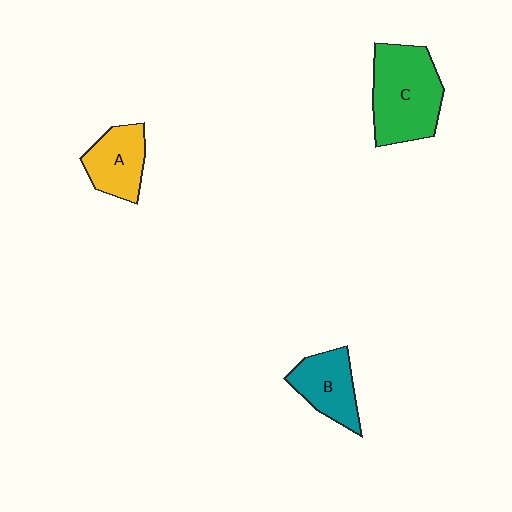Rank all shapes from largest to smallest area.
From largest to smallest: C (green), B (teal), A (yellow).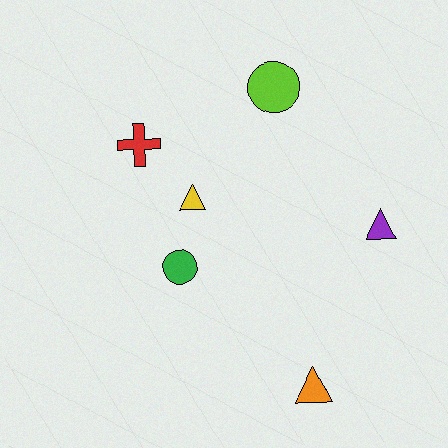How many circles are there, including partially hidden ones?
There are 2 circles.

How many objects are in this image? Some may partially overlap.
There are 6 objects.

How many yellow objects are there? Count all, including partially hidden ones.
There is 1 yellow object.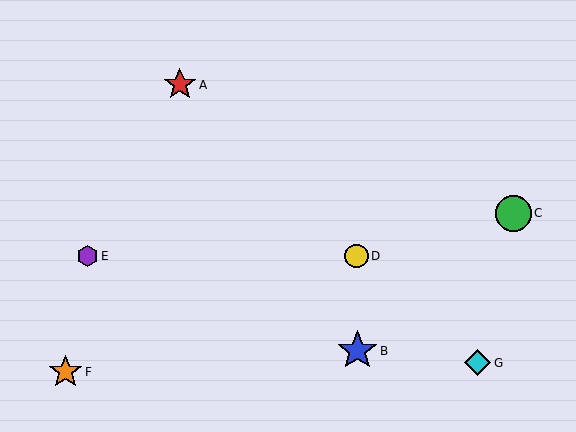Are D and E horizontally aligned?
Yes, both are at y≈256.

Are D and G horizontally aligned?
No, D is at y≈256 and G is at y≈363.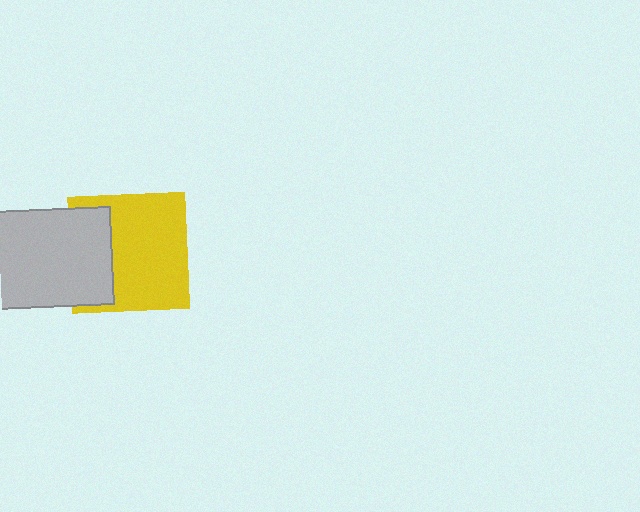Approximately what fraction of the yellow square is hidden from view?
Roughly 31% of the yellow square is hidden behind the light gray rectangle.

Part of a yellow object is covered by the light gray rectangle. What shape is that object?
It is a square.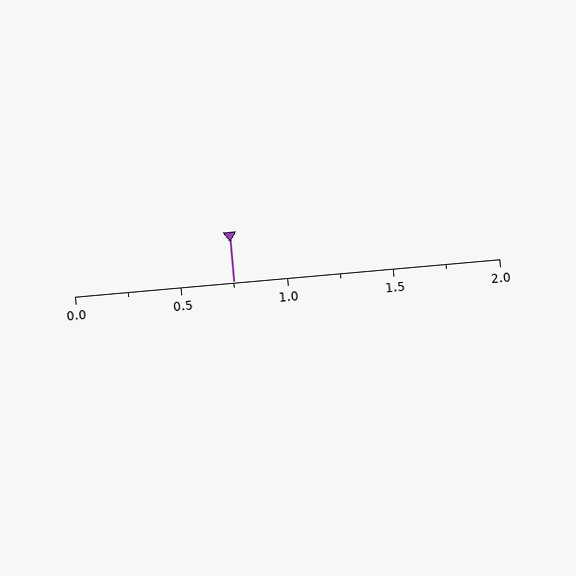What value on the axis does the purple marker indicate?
The marker indicates approximately 0.75.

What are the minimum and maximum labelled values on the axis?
The axis runs from 0.0 to 2.0.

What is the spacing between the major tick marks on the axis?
The major ticks are spaced 0.5 apart.